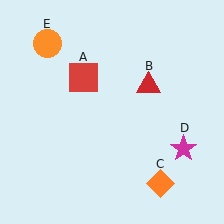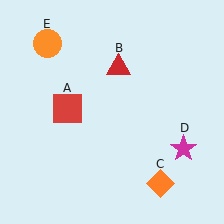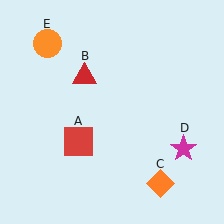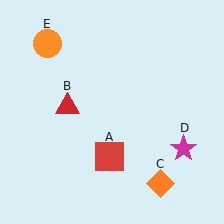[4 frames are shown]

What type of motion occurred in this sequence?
The red square (object A), red triangle (object B) rotated counterclockwise around the center of the scene.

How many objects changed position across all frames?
2 objects changed position: red square (object A), red triangle (object B).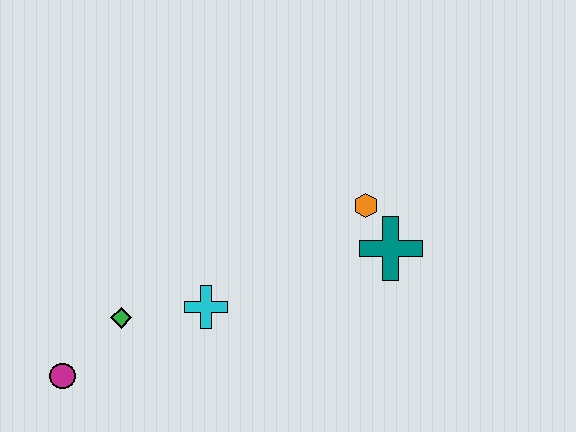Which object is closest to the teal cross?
The orange hexagon is closest to the teal cross.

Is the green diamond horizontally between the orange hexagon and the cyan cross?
No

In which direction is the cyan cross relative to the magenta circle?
The cyan cross is to the right of the magenta circle.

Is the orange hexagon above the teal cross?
Yes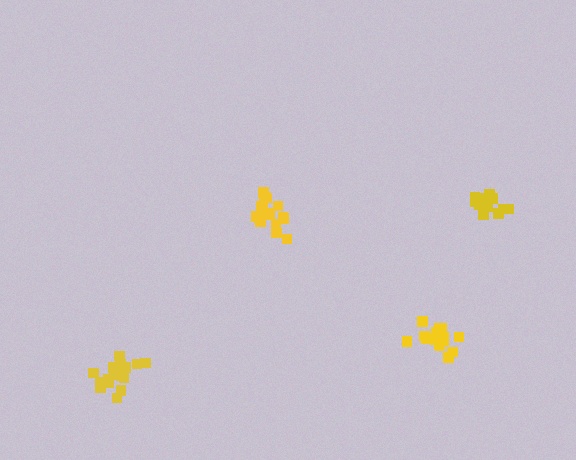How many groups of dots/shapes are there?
There are 4 groups.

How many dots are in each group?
Group 1: 13 dots, Group 2: 17 dots, Group 3: 18 dots, Group 4: 16 dots (64 total).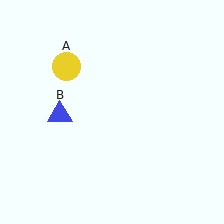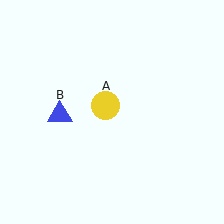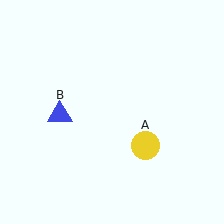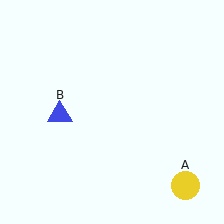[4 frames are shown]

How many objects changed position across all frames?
1 object changed position: yellow circle (object A).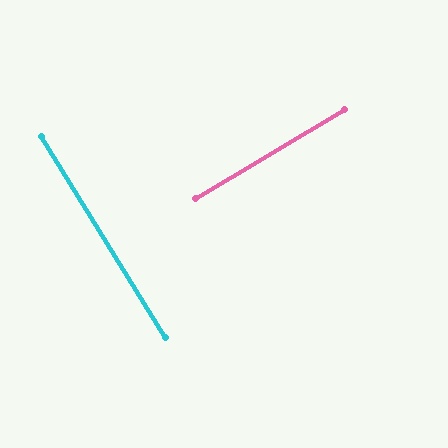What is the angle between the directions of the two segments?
Approximately 89 degrees.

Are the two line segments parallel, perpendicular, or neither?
Perpendicular — they meet at approximately 89°.